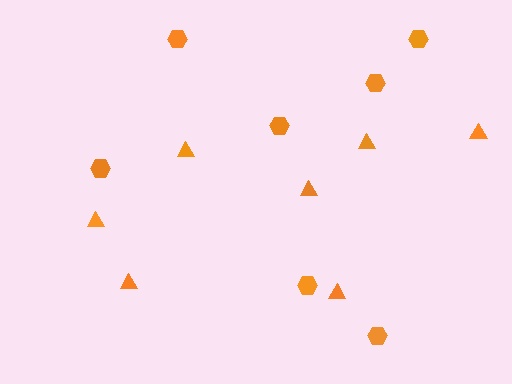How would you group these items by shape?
There are 2 groups: one group of triangles (7) and one group of hexagons (7).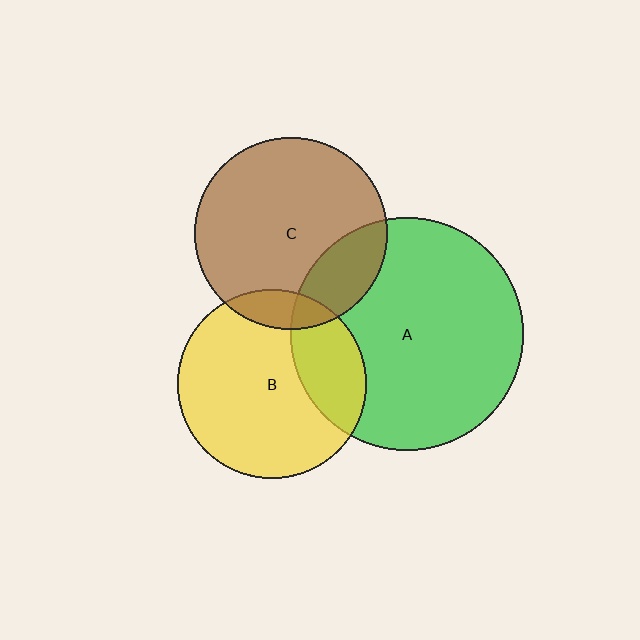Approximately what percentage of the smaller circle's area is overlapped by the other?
Approximately 10%.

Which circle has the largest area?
Circle A (green).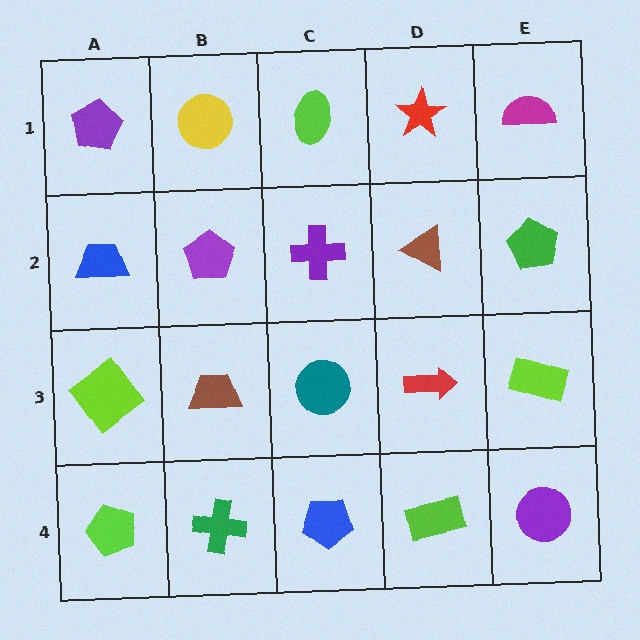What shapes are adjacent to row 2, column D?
A red star (row 1, column D), a red arrow (row 3, column D), a purple cross (row 2, column C), a green pentagon (row 2, column E).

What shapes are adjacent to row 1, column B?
A purple pentagon (row 2, column B), a purple pentagon (row 1, column A), a lime ellipse (row 1, column C).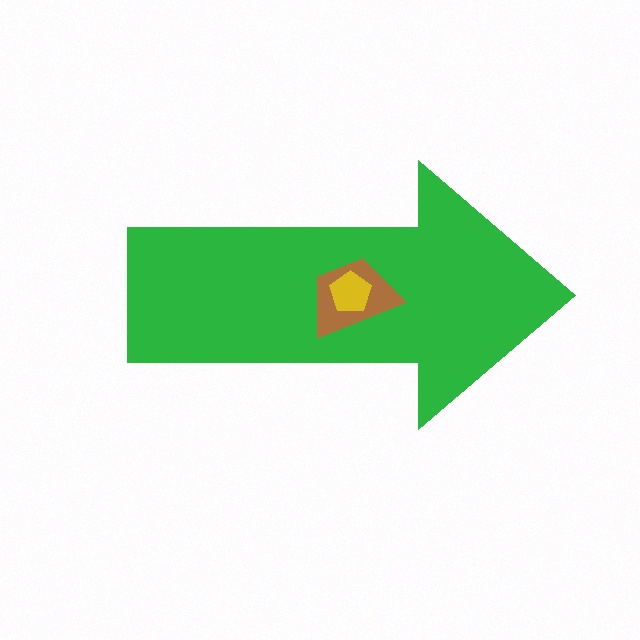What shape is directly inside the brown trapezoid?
The yellow pentagon.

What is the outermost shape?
The green arrow.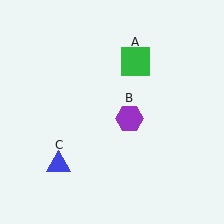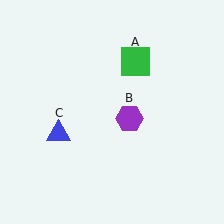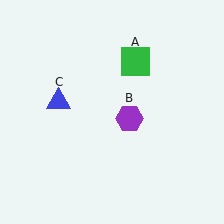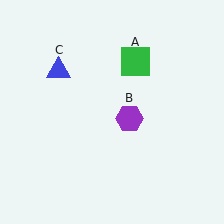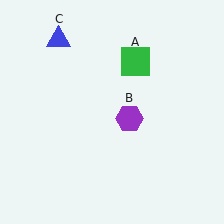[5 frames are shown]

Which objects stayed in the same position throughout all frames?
Green square (object A) and purple hexagon (object B) remained stationary.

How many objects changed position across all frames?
1 object changed position: blue triangle (object C).